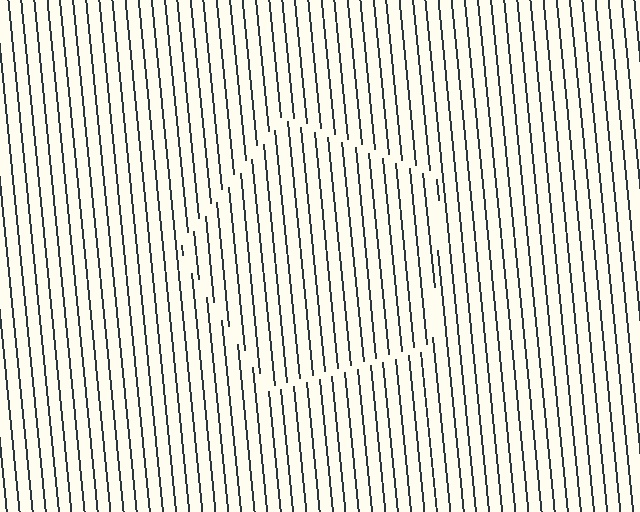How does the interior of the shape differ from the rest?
The interior of the shape contains the same grating, shifted by half a period — the contour is defined by the phase discontinuity where line-ends from the inner and outer gratings abut.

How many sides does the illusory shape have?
5 sides — the line-ends trace a pentagon.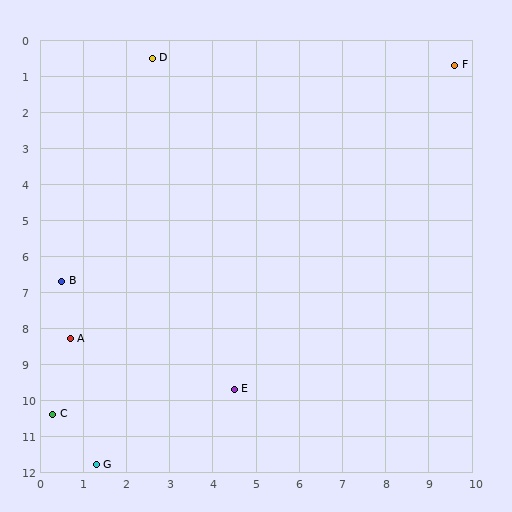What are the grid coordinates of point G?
Point G is at approximately (1.3, 11.8).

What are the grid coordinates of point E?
Point E is at approximately (4.5, 9.7).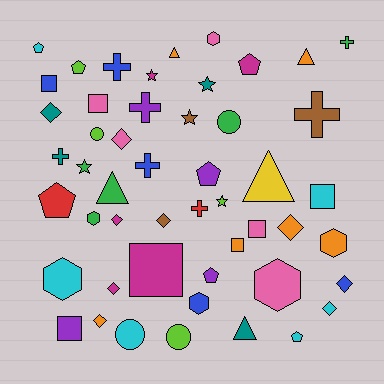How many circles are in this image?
There are 4 circles.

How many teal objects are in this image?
There are 4 teal objects.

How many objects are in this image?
There are 50 objects.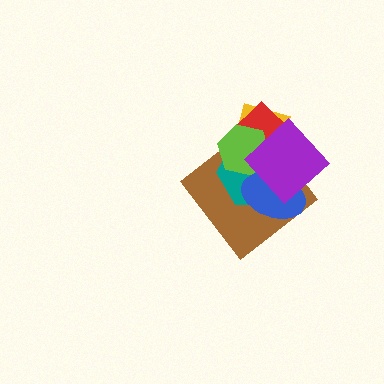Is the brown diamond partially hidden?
Yes, it is partially covered by another shape.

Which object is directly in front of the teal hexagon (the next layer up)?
The red diamond is directly in front of the teal hexagon.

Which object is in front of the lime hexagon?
The purple diamond is in front of the lime hexagon.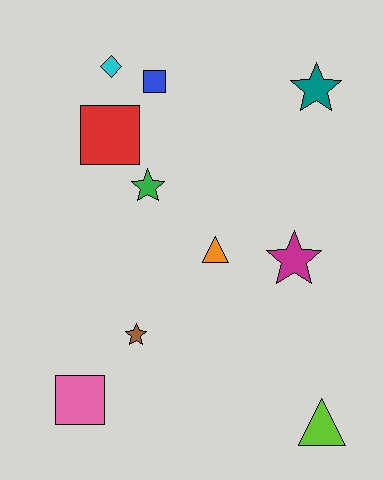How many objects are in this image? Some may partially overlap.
There are 10 objects.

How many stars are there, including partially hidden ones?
There are 4 stars.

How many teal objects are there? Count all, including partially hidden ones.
There is 1 teal object.